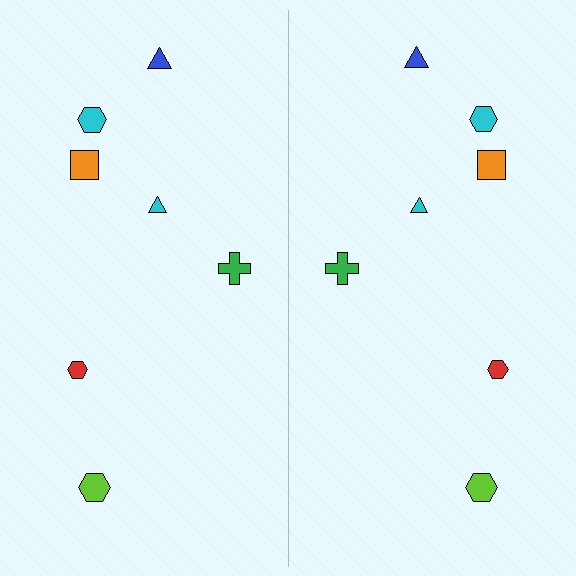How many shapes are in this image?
There are 14 shapes in this image.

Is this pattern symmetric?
Yes, this pattern has bilateral (reflection) symmetry.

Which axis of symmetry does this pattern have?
The pattern has a vertical axis of symmetry running through the center of the image.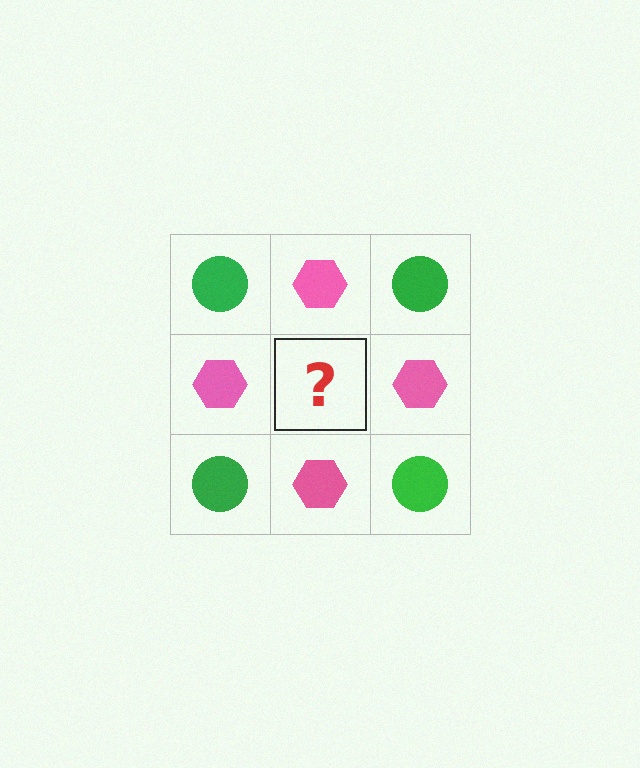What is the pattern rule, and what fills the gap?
The rule is that it alternates green circle and pink hexagon in a checkerboard pattern. The gap should be filled with a green circle.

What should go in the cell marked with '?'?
The missing cell should contain a green circle.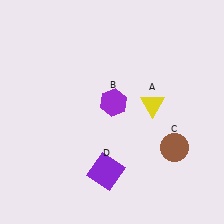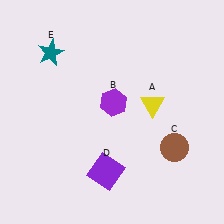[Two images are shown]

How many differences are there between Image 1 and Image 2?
There is 1 difference between the two images.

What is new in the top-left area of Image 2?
A teal star (E) was added in the top-left area of Image 2.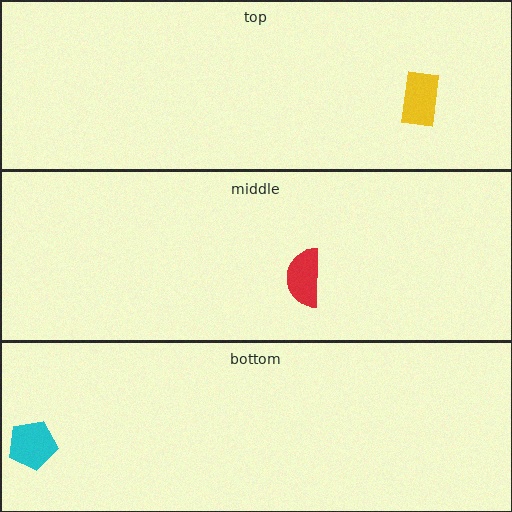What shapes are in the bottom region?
The cyan pentagon.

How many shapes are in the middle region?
1.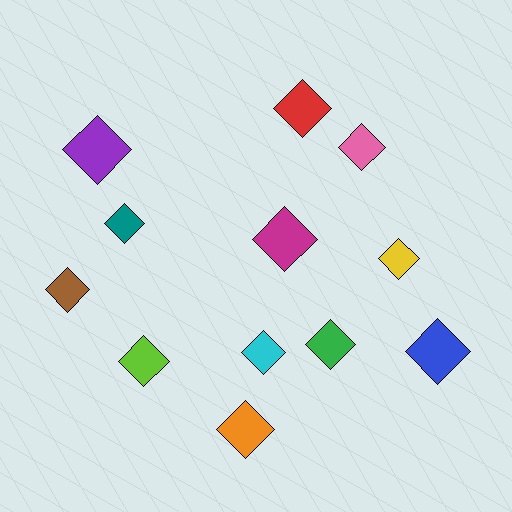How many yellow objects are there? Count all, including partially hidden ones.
There is 1 yellow object.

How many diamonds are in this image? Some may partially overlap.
There are 12 diamonds.